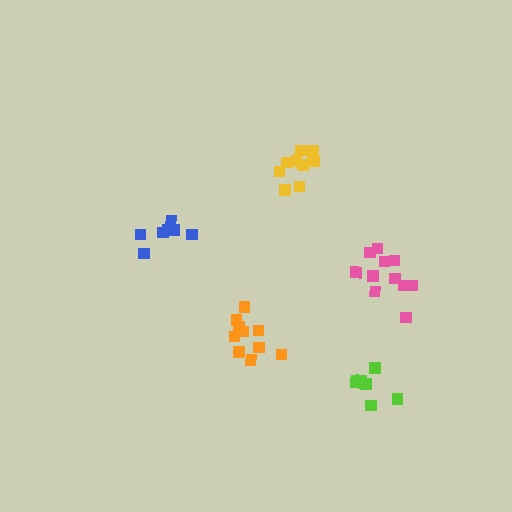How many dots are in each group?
Group 1: 7 dots, Group 2: 11 dots, Group 3: 10 dots, Group 4: 11 dots, Group 5: 7 dots (46 total).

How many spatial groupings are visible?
There are 5 spatial groupings.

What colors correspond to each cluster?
The clusters are colored: blue, orange, yellow, pink, lime.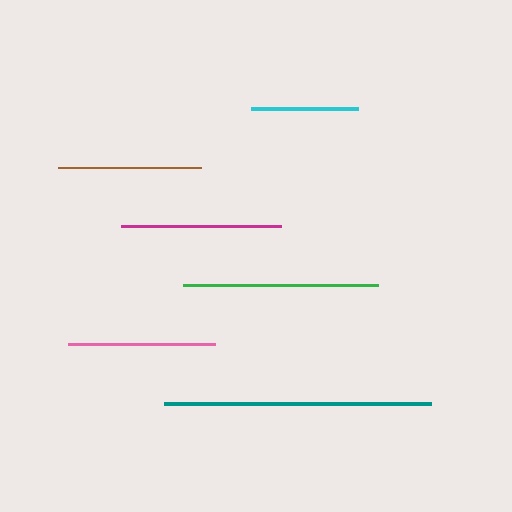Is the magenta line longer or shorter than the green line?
The green line is longer than the magenta line.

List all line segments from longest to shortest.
From longest to shortest: teal, green, magenta, pink, brown, cyan.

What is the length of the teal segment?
The teal segment is approximately 267 pixels long.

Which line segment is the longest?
The teal line is the longest at approximately 267 pixels.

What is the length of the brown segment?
The brown segment is approximately 143 pixels long.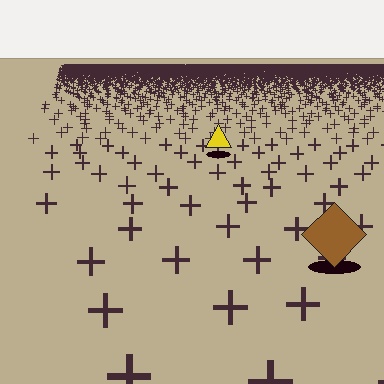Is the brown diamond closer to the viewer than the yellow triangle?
Yes. The brown diamond is closer — you can tell from the texture gradient: the ground texture is coarser near it.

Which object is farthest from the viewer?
The yellow triangle is farthest from the viewer. It appears smaller and the ground texture around it is denser.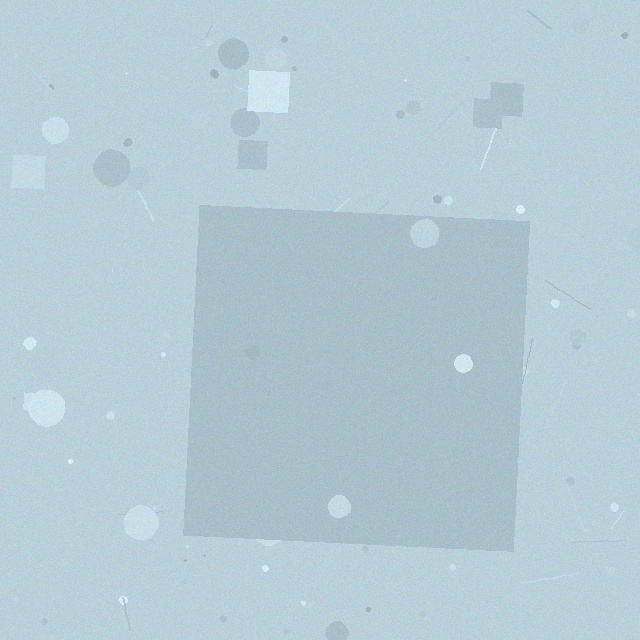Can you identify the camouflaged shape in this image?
The camouflaged shape is a square.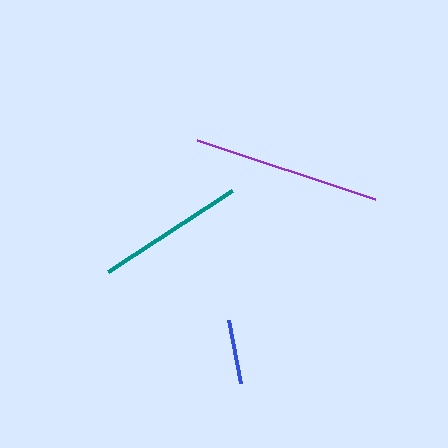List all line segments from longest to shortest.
From longest to shortest: purple, teal, blue.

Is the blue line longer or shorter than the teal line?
The teal line is longer than the blue line.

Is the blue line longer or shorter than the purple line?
The purple line is longer than the blue line.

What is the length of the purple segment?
The purple segment is approximately 188 pixels long.